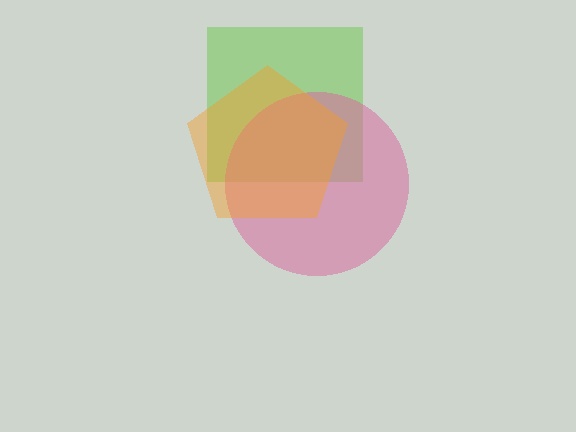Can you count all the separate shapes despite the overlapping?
Yes, there are 3 separate shapes.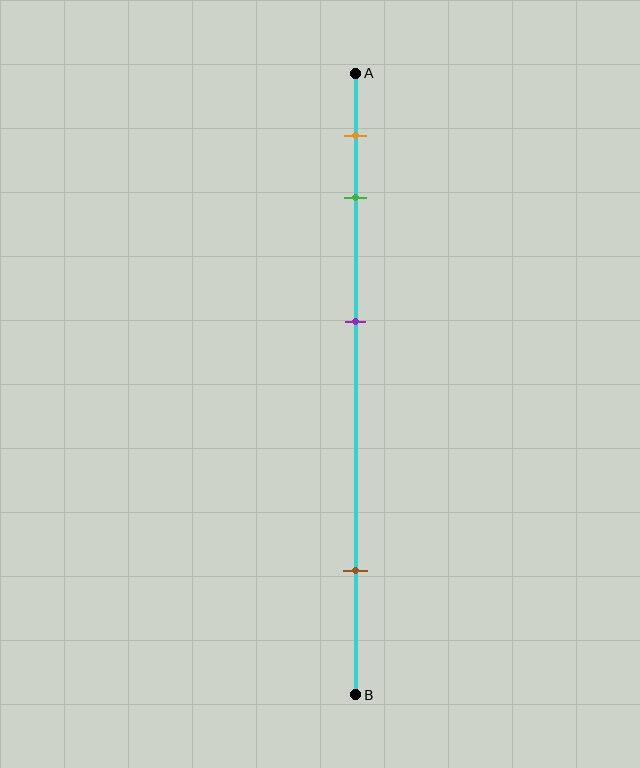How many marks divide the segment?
There are 4 marks dividing the segment.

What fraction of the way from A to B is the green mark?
The green mark is approximately 20% (0.2) of the way from A to B.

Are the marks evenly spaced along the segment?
No, the marks are not evenly spaced.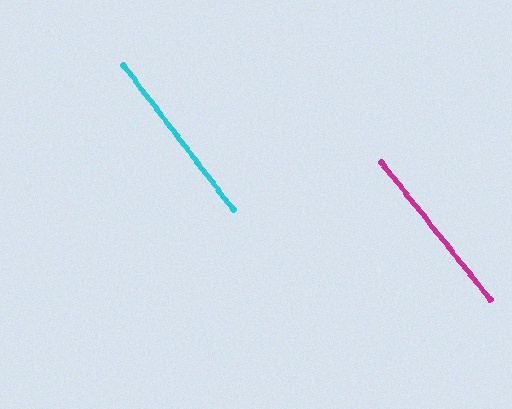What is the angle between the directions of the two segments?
Approximately 1 degree.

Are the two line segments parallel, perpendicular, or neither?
Parallel — their directions differ by only 0.9°.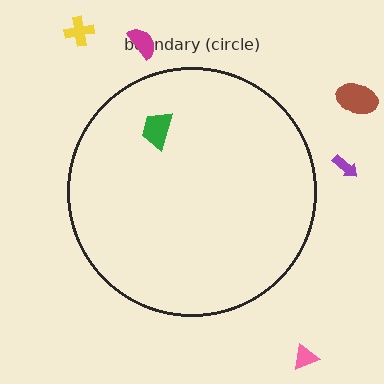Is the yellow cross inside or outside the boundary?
Outside.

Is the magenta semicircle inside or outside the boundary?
Outside.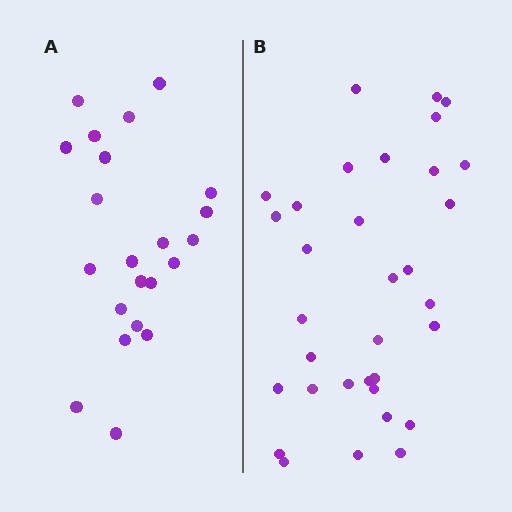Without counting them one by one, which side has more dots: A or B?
Region B (the right region) has more dots.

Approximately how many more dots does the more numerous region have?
Region B has roughly 12 or so more dots than region A.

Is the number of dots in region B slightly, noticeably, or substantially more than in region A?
Region B has substantially more. The ratio is roughly 1.5 to 1.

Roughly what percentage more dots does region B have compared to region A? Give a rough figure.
About 50% more.